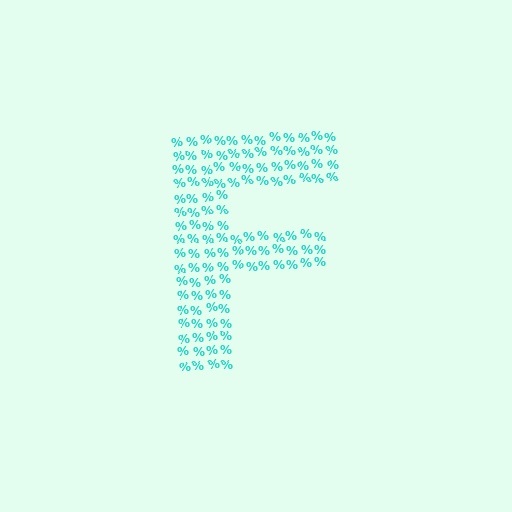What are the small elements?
The small elements are percent signs.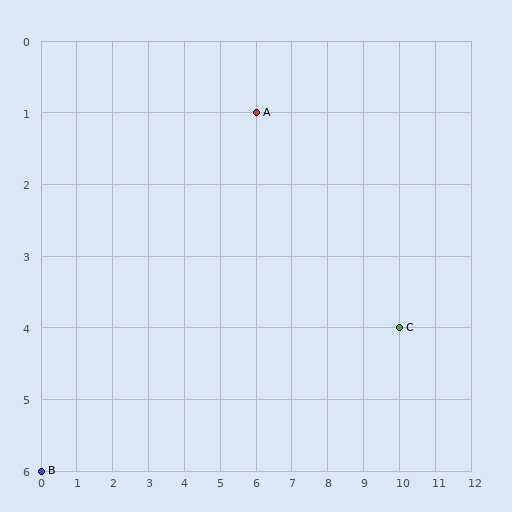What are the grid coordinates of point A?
Point A is at grid coordinates (6, 1).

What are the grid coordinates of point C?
Point C is at grid coordinates (10, 4).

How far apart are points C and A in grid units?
Points C and A are 4 columns and 3 rows apart (about 5.0 grid units diagonally).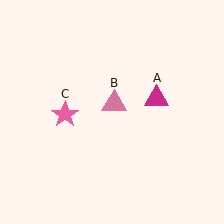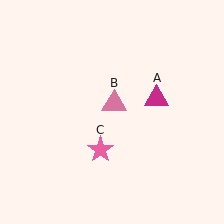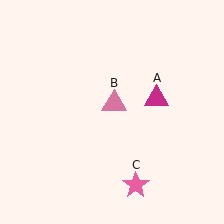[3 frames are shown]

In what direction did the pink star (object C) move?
The pink star (object C) moved down and to the right.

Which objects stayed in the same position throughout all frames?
Magenta triangle (object A) and pink triangle (object B) remained stationary.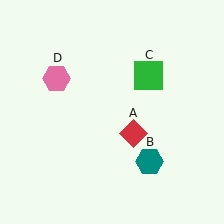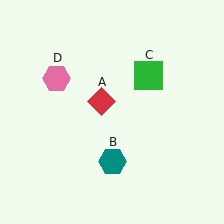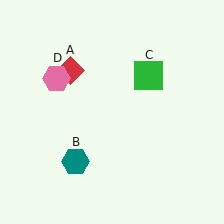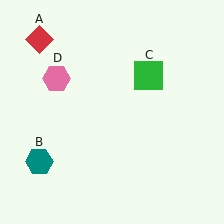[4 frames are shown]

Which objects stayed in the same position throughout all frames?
Green square (object C) and pink hexagon (object D) remained stationary.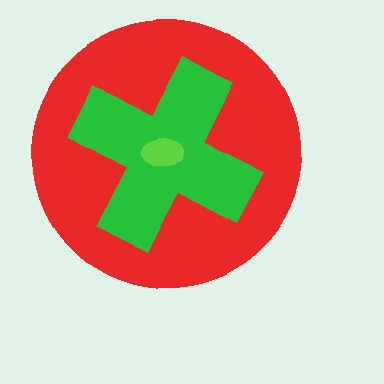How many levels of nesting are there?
3.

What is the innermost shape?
The lime ellipse.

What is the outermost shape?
The red circle.